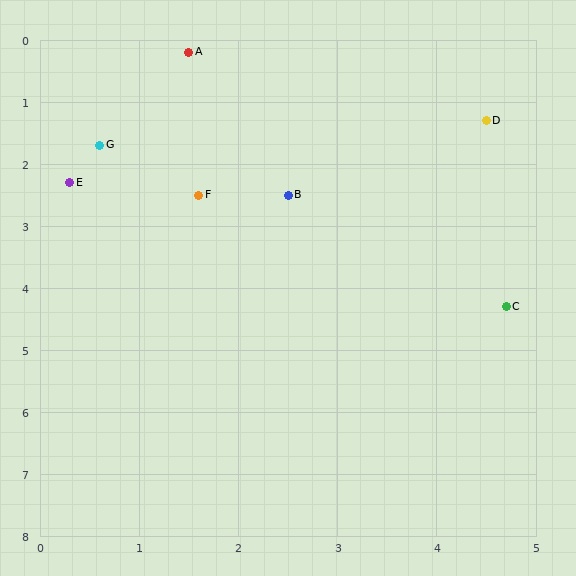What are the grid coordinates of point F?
Point F is at approximately (1.6, 2.5).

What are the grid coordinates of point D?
Point D is at approximately (4.5, 1.3).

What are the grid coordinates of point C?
Point C is at approximately (4.7, 4.3).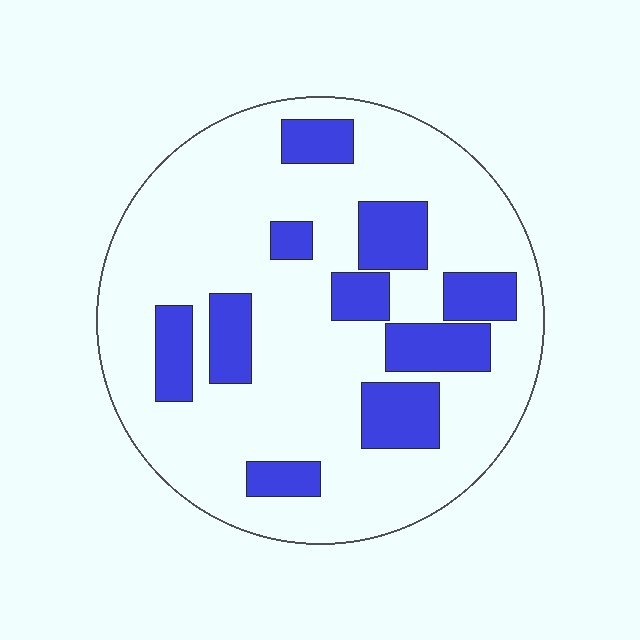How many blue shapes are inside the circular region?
10.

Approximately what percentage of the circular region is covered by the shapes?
Approximately 25%.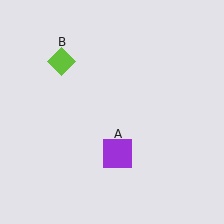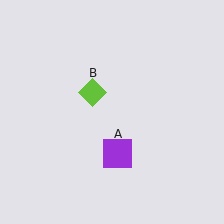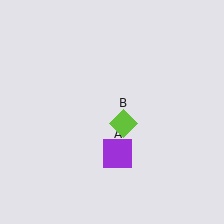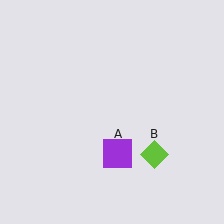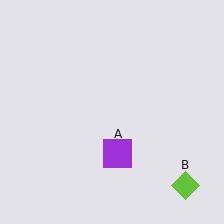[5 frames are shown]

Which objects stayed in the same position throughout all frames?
Purple square (object A) remained stationary.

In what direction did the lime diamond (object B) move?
The lime diamond (object B) moved down and to the right.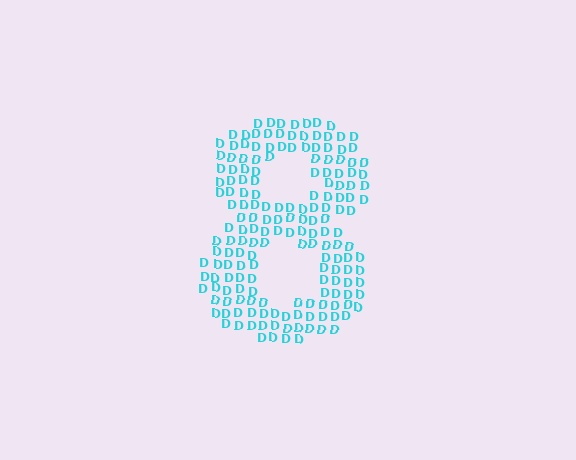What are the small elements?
The small elements are letter D's.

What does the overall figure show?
The overall figure shows the digit 8.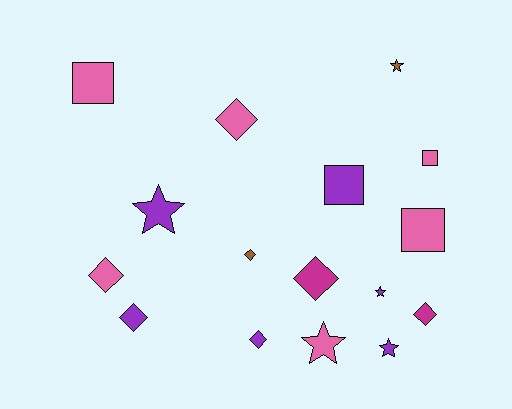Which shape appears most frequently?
Diamond, with 7 objects.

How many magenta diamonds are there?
There are 2 magenta diamonds.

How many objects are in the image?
There are 16 objects.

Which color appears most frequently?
Pink, with 6 objects.